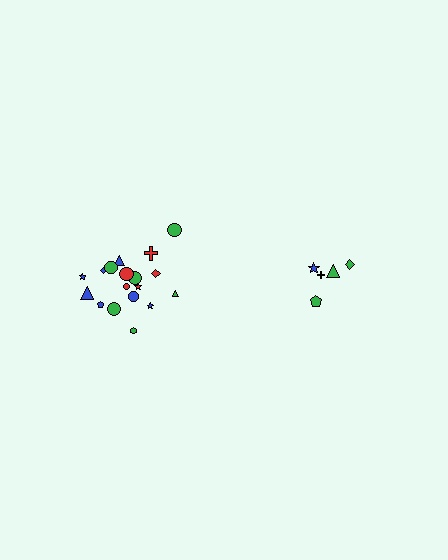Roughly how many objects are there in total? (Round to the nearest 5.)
Roughly 25 objects in total.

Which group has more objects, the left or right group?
The left group.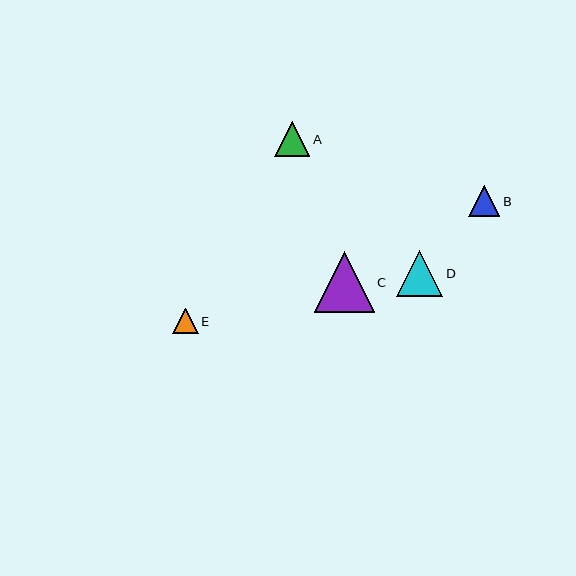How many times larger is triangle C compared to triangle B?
Triangle C is approximately 1.9 times the size of triangle B.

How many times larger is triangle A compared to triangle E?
Triangle A is approximately 1.4 times the size of triangle E.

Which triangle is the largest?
Triangle C is the largest with a size of approximately 60 pixels.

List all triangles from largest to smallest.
From largest to smallest: C, D, A, B, E.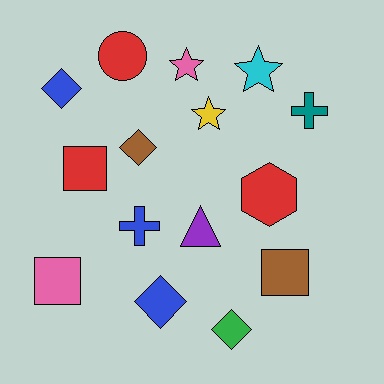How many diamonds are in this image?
There are 4 diamonds.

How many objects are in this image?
There are 15 objects.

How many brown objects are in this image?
There are 2 brown objects.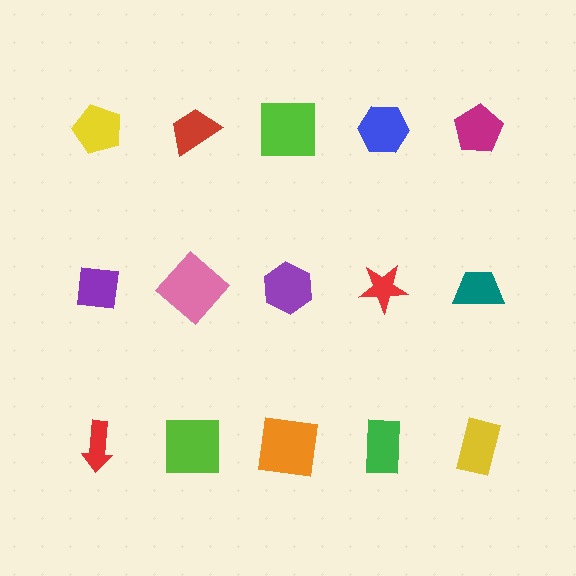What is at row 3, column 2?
A lime square.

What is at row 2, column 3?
A purple hexagon.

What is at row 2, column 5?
A teal trapezoid.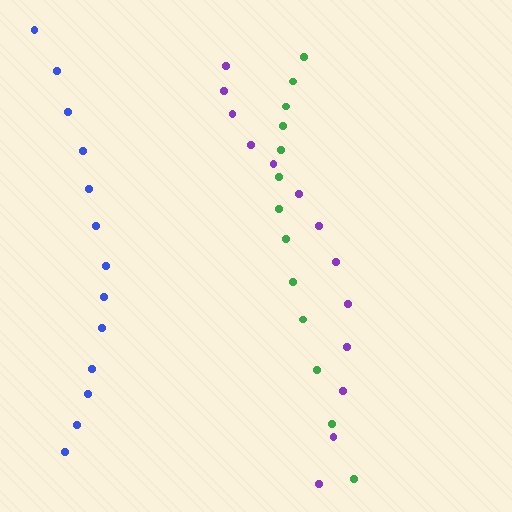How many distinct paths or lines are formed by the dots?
There are 3 distinct paths.